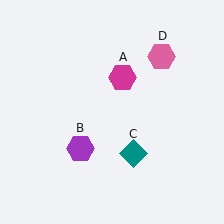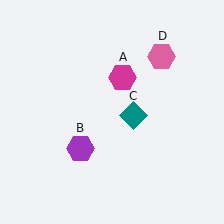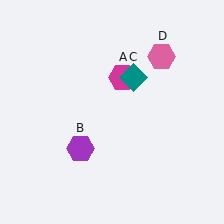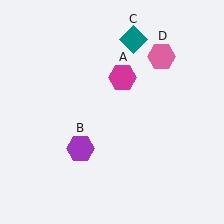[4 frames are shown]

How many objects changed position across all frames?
1 object changed position: teal diamond (object C).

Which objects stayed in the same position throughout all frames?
Magenta hexagon (object A) and purple hexagon (object B) and pink hexagon (object D) remained stationary.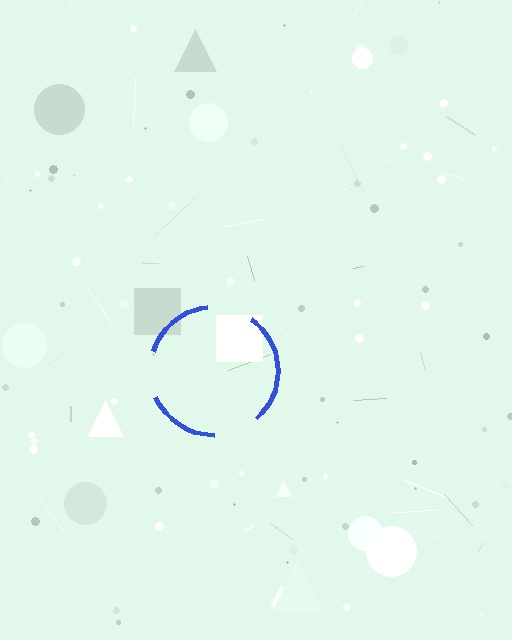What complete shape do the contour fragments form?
The contour fragments form a circle.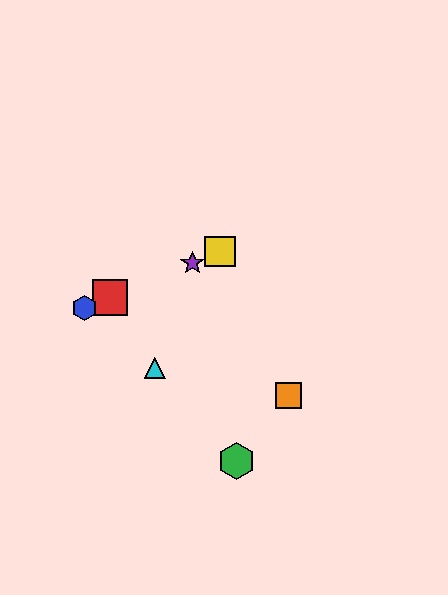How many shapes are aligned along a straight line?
4 shapes (the red square, the blue hexagon, the yellow square, the purple star) are aligned along a straight line.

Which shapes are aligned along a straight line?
The red square, the blue hexagon, the yellow square, the purple star are aligned along a straight line.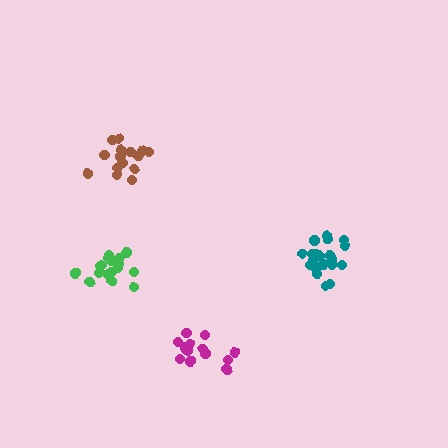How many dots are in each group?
Group 1: 15 dots, Group 2: 17 dots, Group 3: 21 dots, Group 4: 17 dots (70 total).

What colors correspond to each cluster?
The clusters are colored: magenta, brown, teal, green.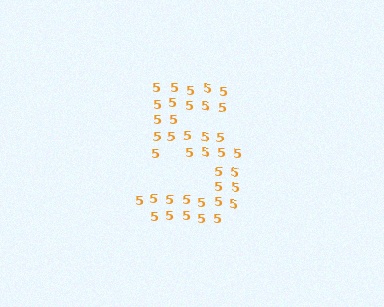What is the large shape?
The large shape is the digit 5.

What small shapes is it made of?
It is made of small digit 5's.